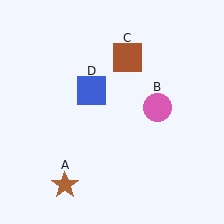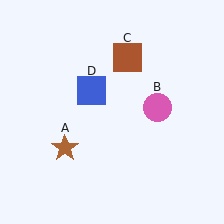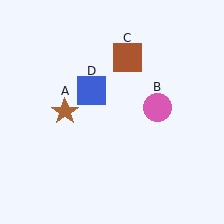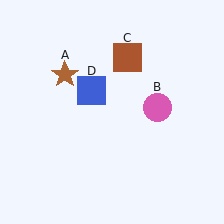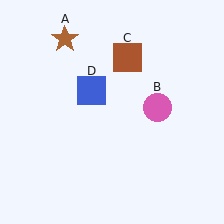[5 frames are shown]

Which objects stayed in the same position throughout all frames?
Pink circle (object B) and brown square (object C) and blue square (object D) remained stationary.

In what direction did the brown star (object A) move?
The brown star (object A) moved up.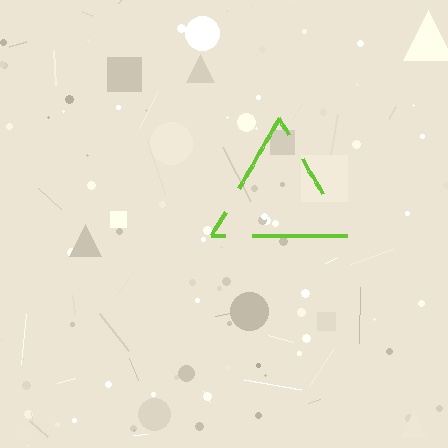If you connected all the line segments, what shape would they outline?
They would outline a triangle.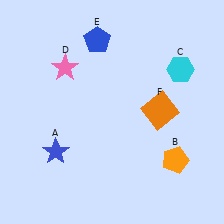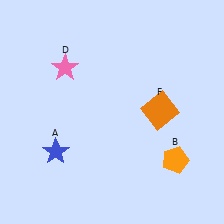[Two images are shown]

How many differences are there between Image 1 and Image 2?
There are 2 differences between the two images.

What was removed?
The blue pentagon (E), the cyan hexagon (C) were removed in Image 2.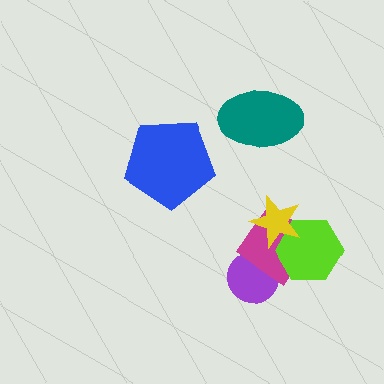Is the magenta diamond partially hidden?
Yes, it is partially covered by another shape.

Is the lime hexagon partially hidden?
Yes, it is partially covered by another shape.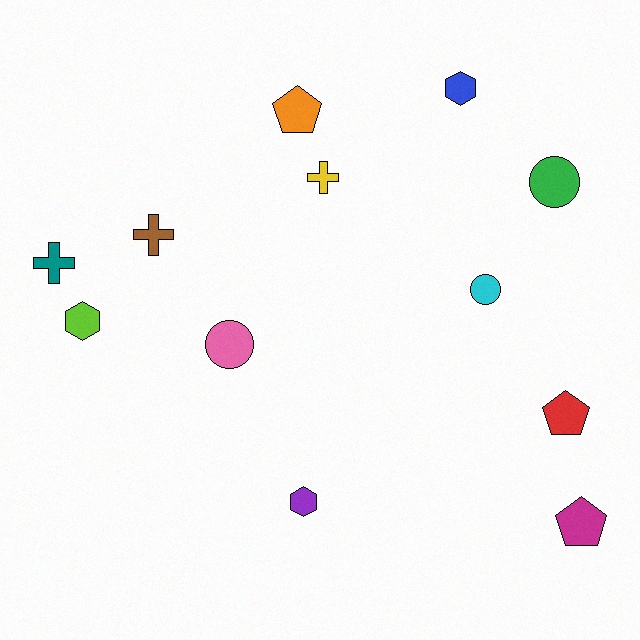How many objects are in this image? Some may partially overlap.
There are 12 objects.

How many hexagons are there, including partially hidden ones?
There are 3 hexagons.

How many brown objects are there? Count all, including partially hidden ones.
There is 1 brown object.